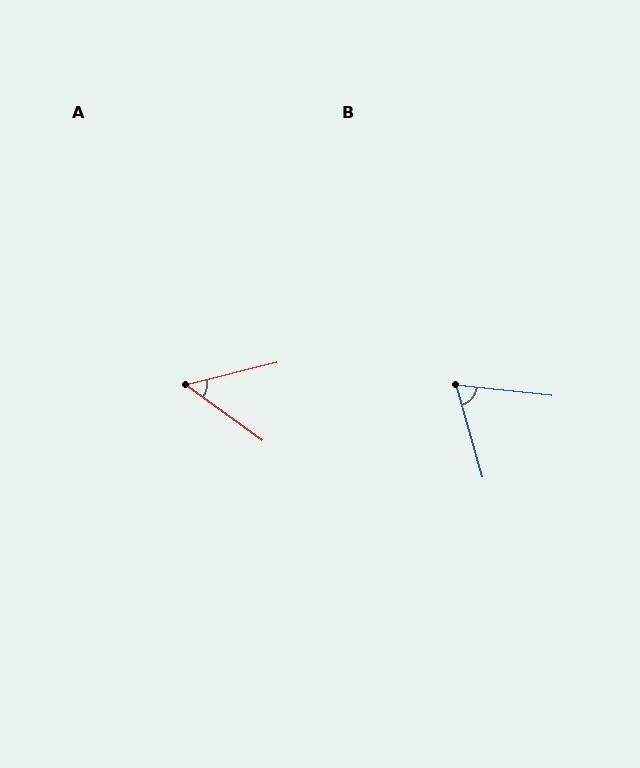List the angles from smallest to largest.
A (50°), B (67°).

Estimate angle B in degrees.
Approximately 67 degrees.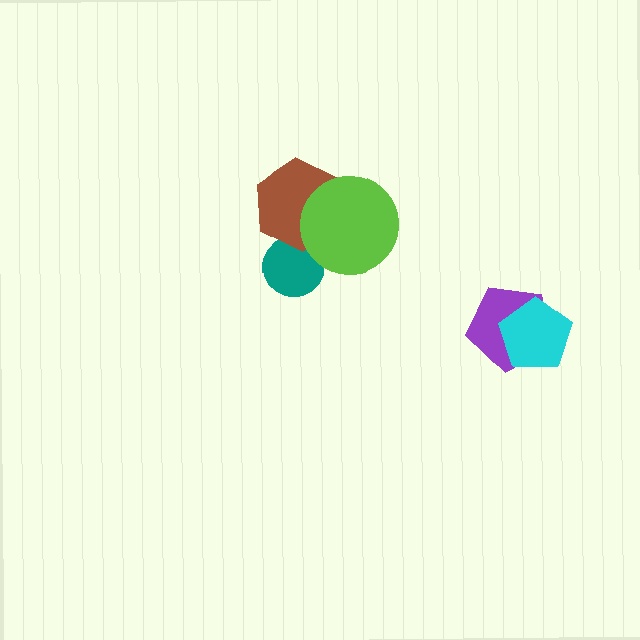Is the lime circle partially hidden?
No, no other shape covers it.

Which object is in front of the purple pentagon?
The cyan pentagon is in front of the purple pentagon.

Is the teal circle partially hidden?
Yes, it is partially covered by another shape.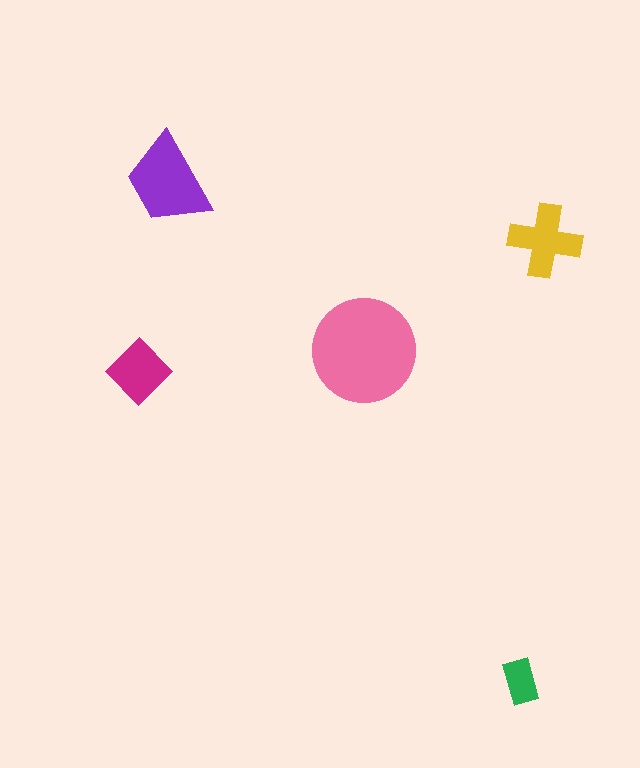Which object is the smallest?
The green rectangle.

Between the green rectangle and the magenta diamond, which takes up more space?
The magenta diamond.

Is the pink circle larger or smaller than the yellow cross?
Larger.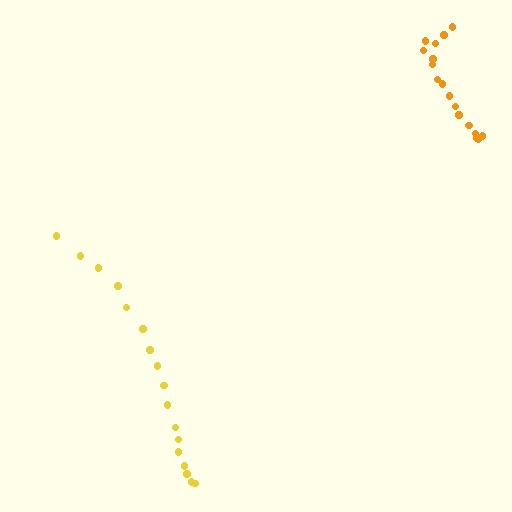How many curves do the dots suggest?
There are 2 distinct paths.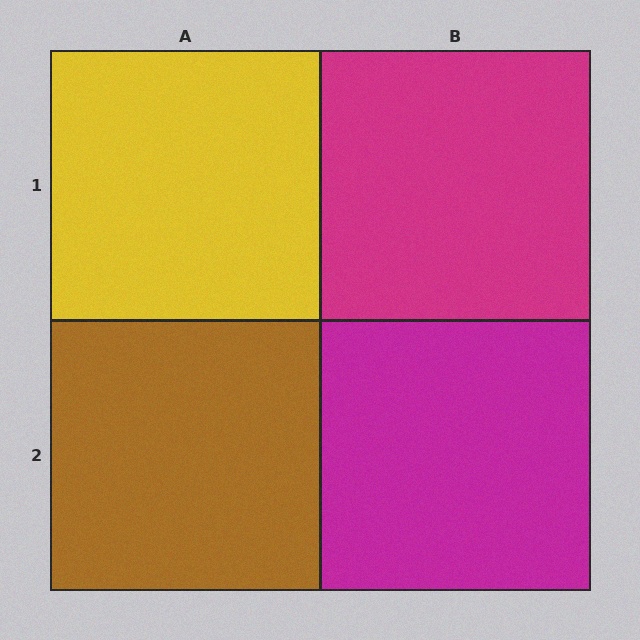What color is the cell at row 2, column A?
Brown.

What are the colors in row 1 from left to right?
Yellow, magenta.